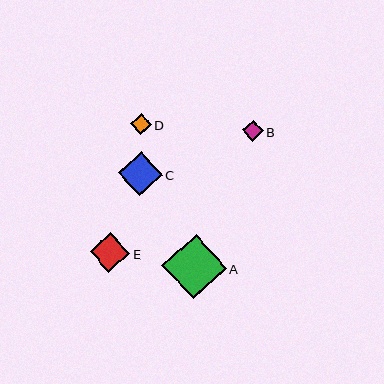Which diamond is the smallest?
Diamond D is the smallest with a size of approximately 21 pixels.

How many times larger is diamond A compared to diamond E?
Diamond A is approximately 1.6 times the size of diamond E.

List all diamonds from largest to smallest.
From largest to smallest: A, C, E, B, D.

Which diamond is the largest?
Diamond A is the largest with a size of approximately 65 pixels.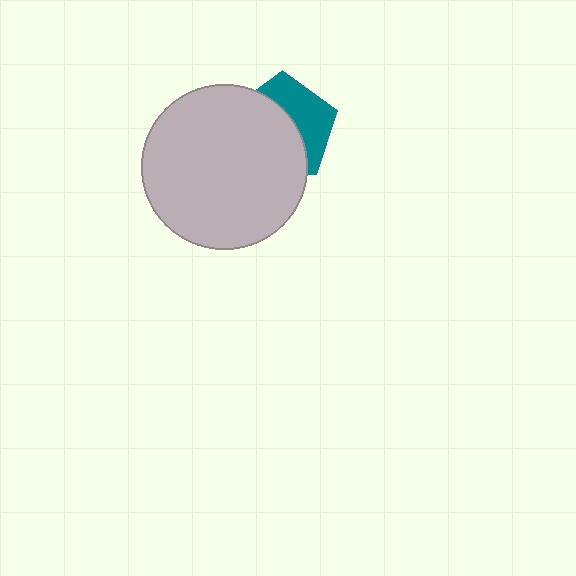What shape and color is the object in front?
The object in front is a light gray circle.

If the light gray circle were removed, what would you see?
You would see the complete teal pentagon.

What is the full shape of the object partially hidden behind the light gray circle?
The partially hidden object is a teal pentagon.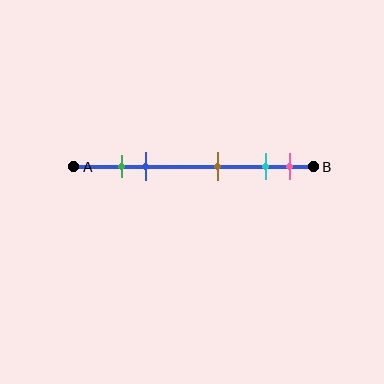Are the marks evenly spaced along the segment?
No, the marks are not evenly spaced.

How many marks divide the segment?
There are 5 marks dividing the segment.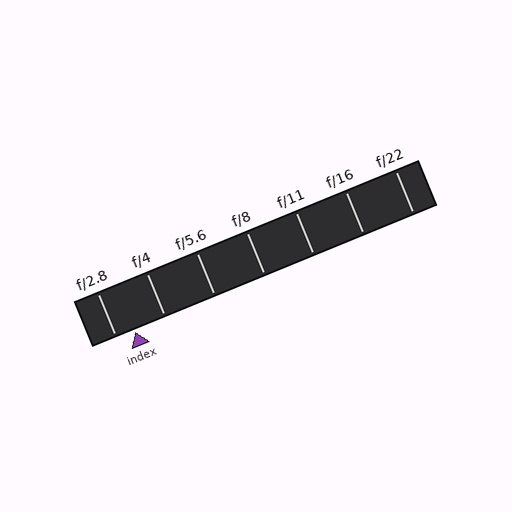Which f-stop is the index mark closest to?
The index mark is closest to f/2.8.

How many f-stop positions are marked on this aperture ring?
There are 7 f-stop positions marked.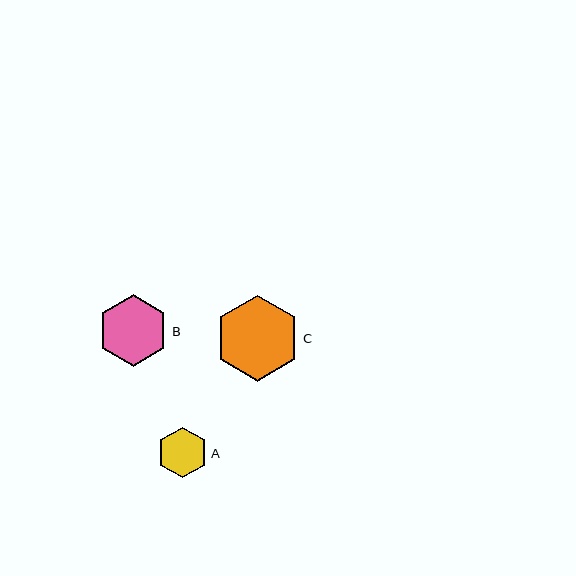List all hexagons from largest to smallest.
From largest to smallest: C, B, A.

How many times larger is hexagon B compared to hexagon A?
Hexagon B is approximately 1.4 times the size of hexagon A.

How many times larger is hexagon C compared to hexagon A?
Hexagon C is approximately 1.7 times the size of hexagon A.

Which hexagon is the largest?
Hexagon C is the largest with a size of approximately 86 pixels.